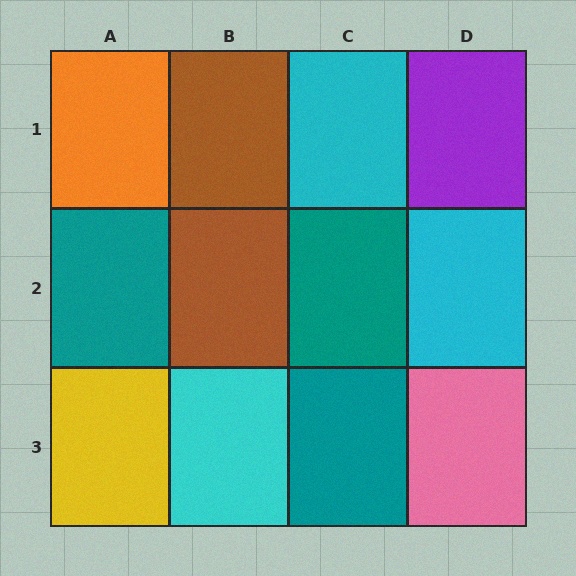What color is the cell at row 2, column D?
Cyan.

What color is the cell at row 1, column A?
Orange.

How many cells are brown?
2 cells are brown.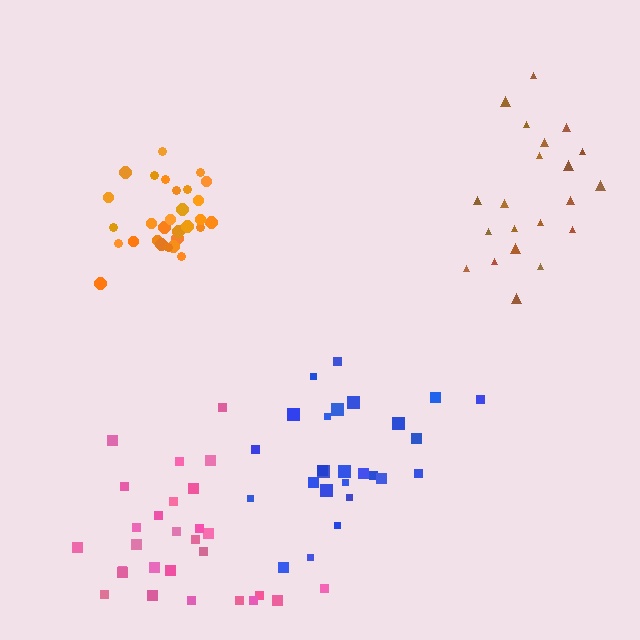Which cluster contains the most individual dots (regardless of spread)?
Orange (29).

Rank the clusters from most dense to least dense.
orange, blue, pink, brown.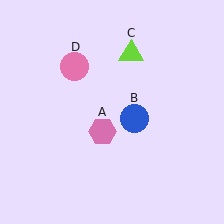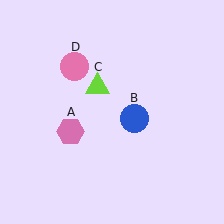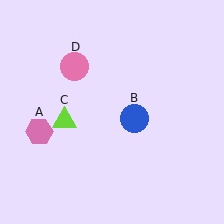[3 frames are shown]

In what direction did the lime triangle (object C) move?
The lime triangle (object C) moved down and to the left.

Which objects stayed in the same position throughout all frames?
Blue circle (object B) and pink circle (object D) remained stationary.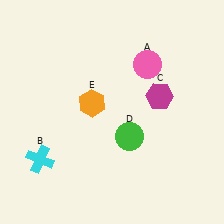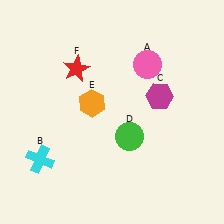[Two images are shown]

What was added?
A red star (F) was added in Image 2.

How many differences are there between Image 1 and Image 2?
There is 1 difference between the two images.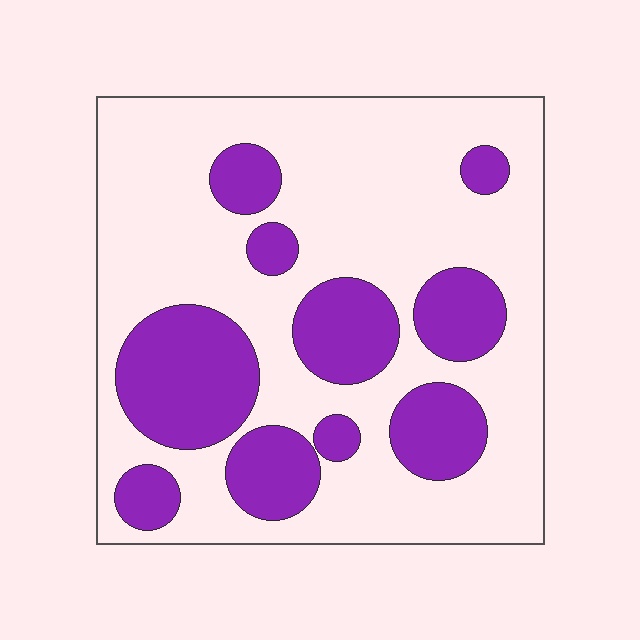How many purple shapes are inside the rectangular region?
10.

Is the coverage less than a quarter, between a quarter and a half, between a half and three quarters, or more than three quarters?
Between a quarter and a half.